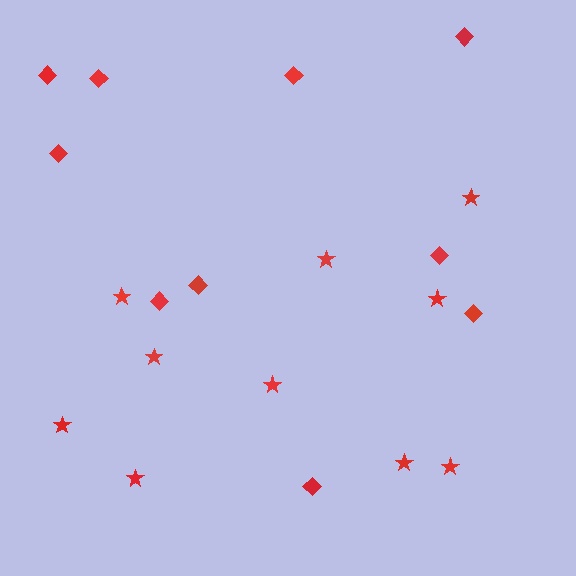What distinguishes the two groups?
There are 2 groups: one group of diamonds (10) and one group of stars (10).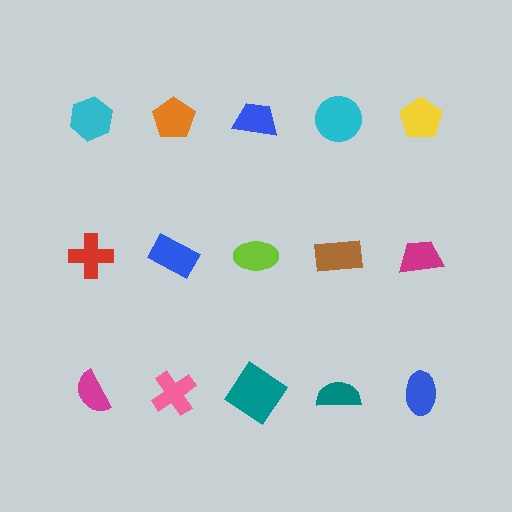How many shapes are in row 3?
5 shapes.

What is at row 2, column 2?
A blue rectangle.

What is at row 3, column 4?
A teal semicircle.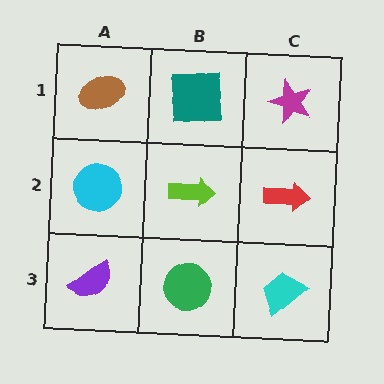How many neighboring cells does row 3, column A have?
2.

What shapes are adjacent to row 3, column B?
A lime arrow (row 2, column B), a purple semicircle (row 3, column A), a cyan trapezoid (row 3, column C).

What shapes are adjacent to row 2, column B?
A teal square (row 1, column B), a green circle (row 3, column B), a cyan circle (row 2, column A), a red arrow (row 2, column C).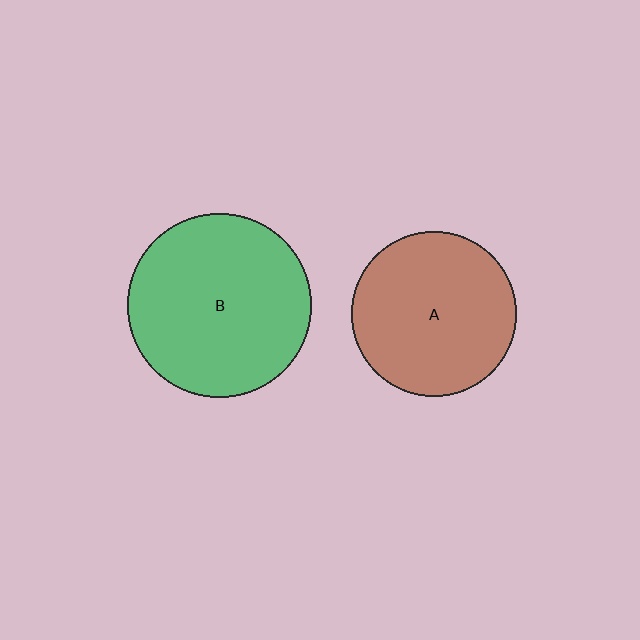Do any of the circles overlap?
No, none of the circles overlap.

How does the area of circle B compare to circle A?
Approximately 1.2 times.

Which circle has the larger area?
Circle B (green).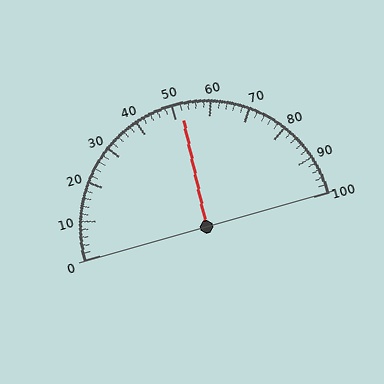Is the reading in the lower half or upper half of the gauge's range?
The reading is in the upper half of the range (0 to 100).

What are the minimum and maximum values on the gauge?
The gauge ranges from 0 to 100.